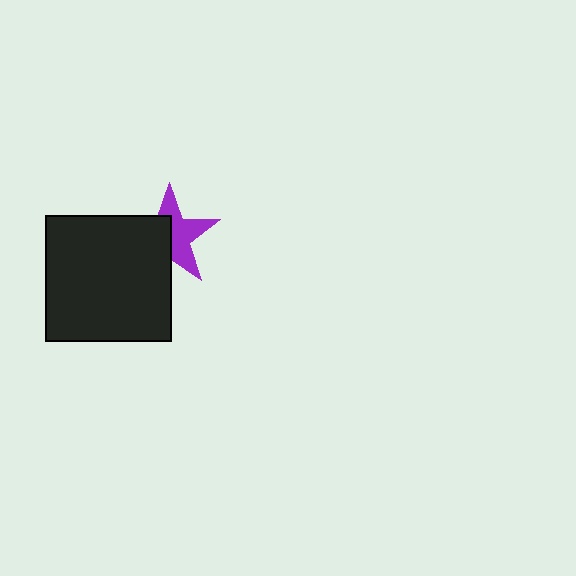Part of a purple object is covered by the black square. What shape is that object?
It is a star.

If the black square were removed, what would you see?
You would see the complete purple star.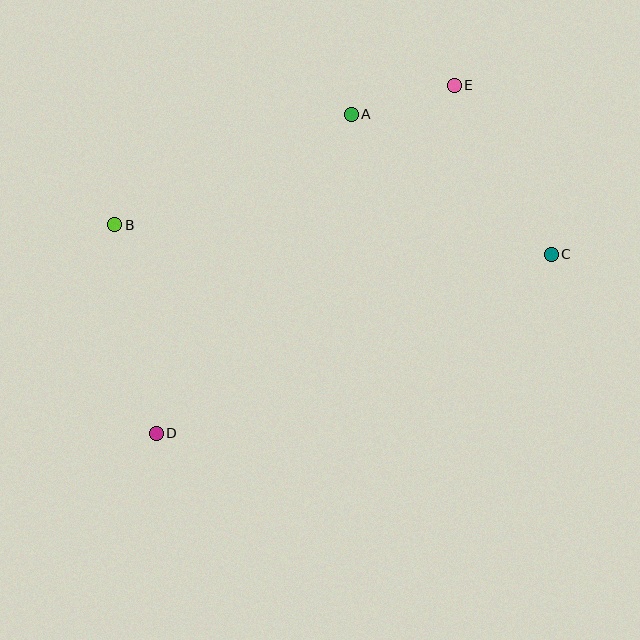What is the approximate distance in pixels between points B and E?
The distance between B and E is approximately 367 pixels.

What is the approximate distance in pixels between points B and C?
The distance between B and C is approximately 438 pixels.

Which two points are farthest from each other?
Points D and E are farthest from each other.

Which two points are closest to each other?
Points A and E are closest to each other.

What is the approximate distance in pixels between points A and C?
The distance between A and C is approximately 244 pixels.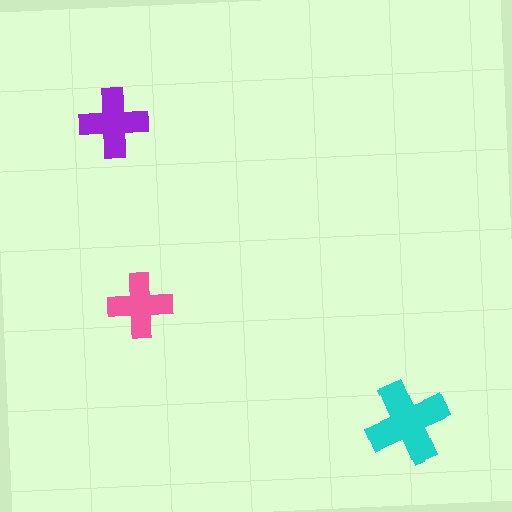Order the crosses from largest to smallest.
the cyan one, the purple one, the pink one.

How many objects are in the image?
There are 3 objects in the image.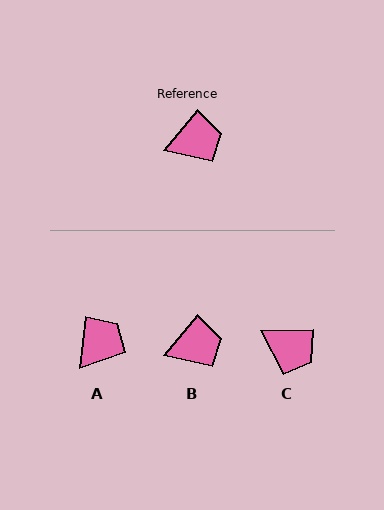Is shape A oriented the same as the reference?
No, it is off by about 33 degrees.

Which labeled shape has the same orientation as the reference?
B.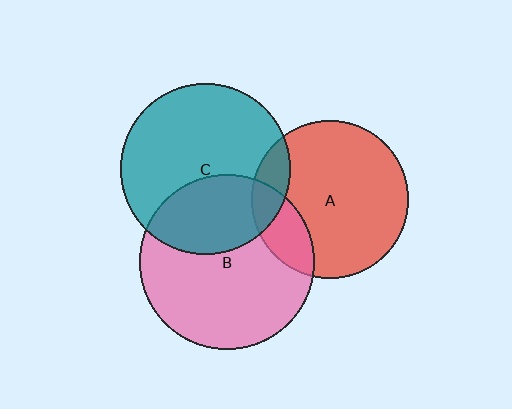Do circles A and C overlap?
Yes.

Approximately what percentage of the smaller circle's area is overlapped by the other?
Approximately 15%.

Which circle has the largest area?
Circle B (pink).